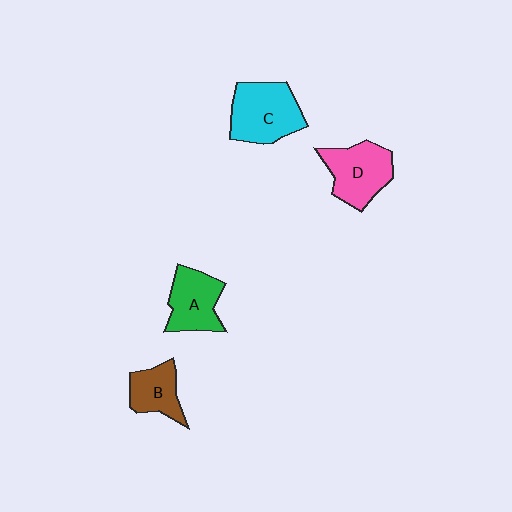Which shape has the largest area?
Shape C (cyan).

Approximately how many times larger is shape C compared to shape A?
Approximately 1.3 times.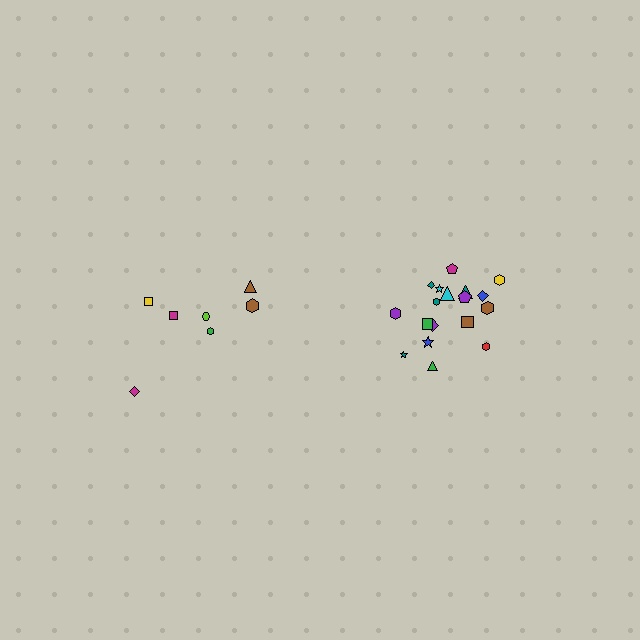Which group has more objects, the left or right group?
The right group.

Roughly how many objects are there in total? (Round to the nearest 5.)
Roughly 25 objects in total.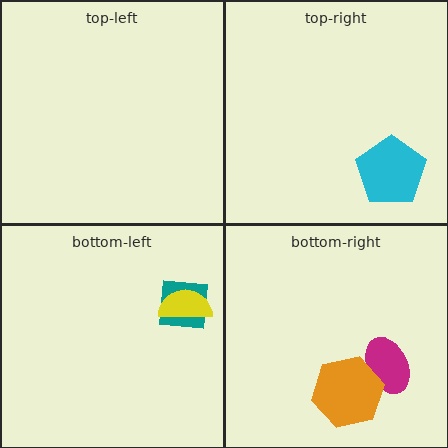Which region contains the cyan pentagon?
The top-right region.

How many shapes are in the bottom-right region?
2.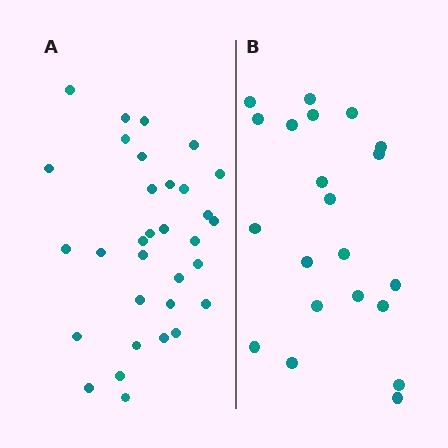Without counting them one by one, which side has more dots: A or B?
Region A (the left region) has more dots.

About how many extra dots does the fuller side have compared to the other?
Region A has roughly 12 or so more dots than region B.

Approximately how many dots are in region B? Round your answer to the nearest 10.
About 20 dots. (The exact count is 21, which rounds to 20.)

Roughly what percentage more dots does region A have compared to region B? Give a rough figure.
About 50% more.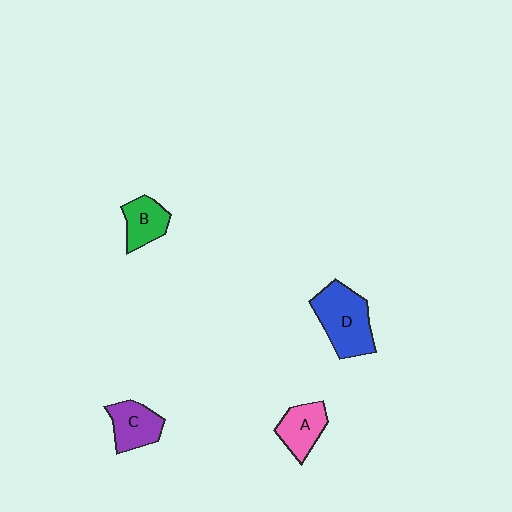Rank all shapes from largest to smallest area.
From largest to smallest: D (blue), C (purple), A (pink), B (green).